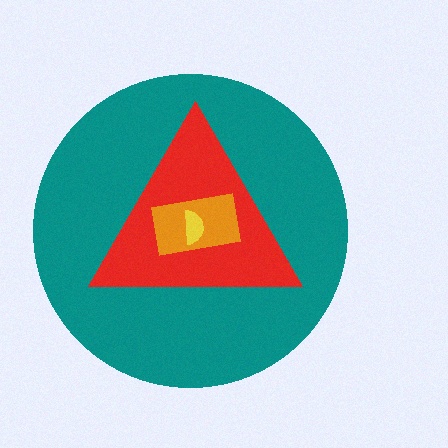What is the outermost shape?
The teal circle.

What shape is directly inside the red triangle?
The orange rectangle.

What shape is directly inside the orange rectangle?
The yellow semicircle.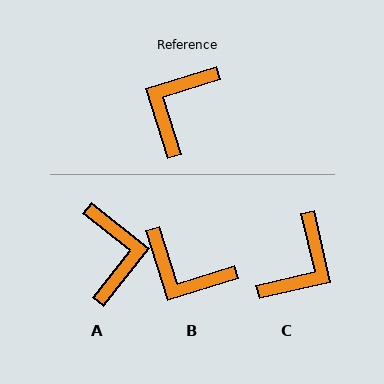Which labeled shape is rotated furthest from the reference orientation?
C, about 176 degrees away.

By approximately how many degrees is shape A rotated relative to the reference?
Approximately 146 degrees clockwise.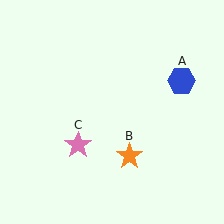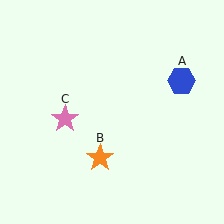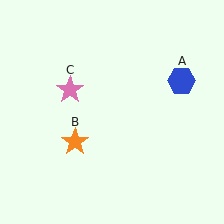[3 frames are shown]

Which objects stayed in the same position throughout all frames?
Blue hexagon (object A) remained stationary.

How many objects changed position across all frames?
2 objects changed position: orange star (object B), pink star (object C).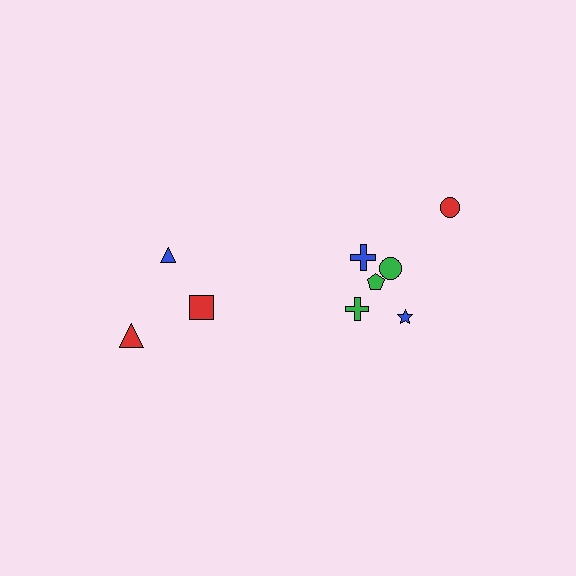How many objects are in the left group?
There are 3 objects.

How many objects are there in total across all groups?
There are 9 objects.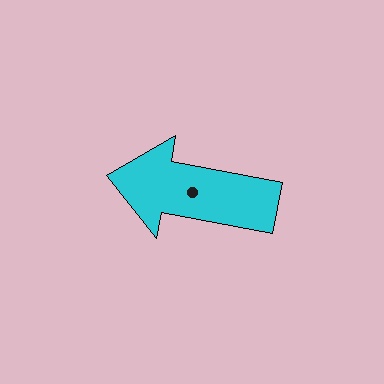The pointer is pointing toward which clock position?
Roughly 9 o'clock.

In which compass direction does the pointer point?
West.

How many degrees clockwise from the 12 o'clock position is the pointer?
Approximately 281 degrees.